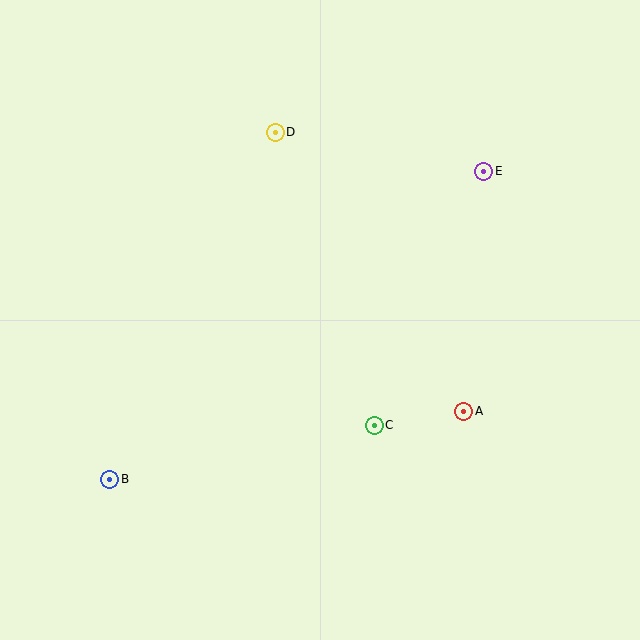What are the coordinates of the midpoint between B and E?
The midpoint between B and E is at (297, 325).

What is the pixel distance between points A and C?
The distance between A and C is 91 pixels.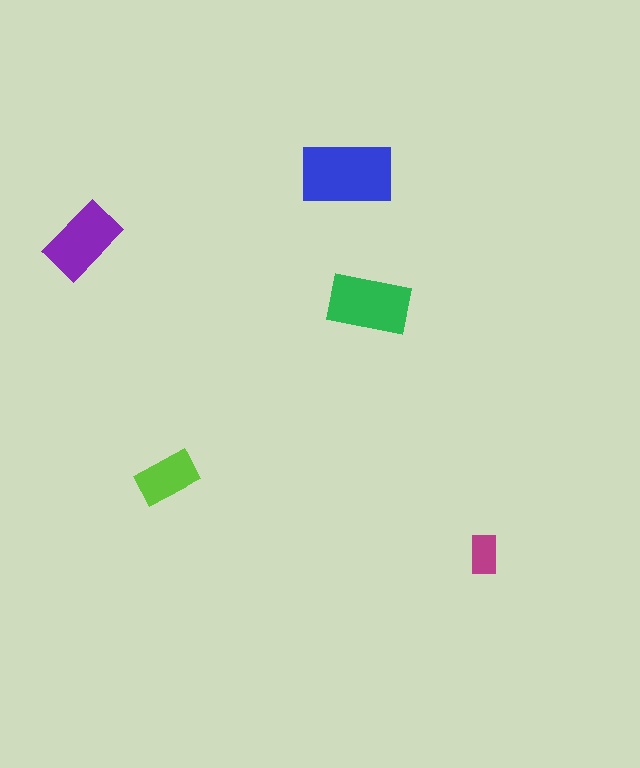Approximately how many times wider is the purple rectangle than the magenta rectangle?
About 2 times wider.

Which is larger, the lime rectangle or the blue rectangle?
The blue one.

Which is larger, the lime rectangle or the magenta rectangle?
The lime one.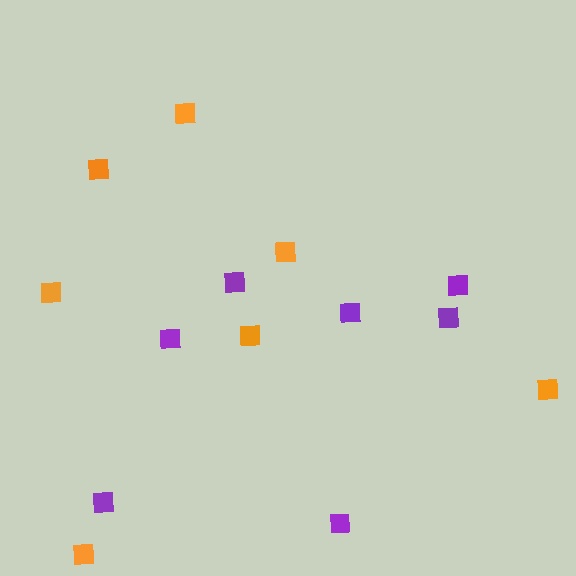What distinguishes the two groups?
There are 2 groups: one group of purple squares (7) and one group of orange squares (7).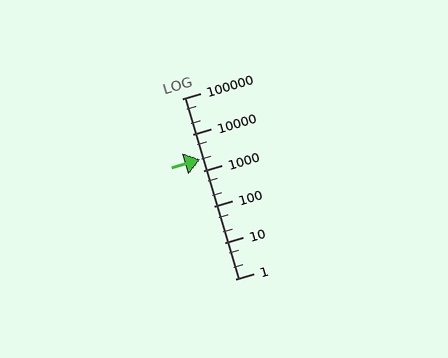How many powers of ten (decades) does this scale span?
The scale spans 5 decades, from 1 to 100000.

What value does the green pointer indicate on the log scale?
The pointer indicates approximately 2100.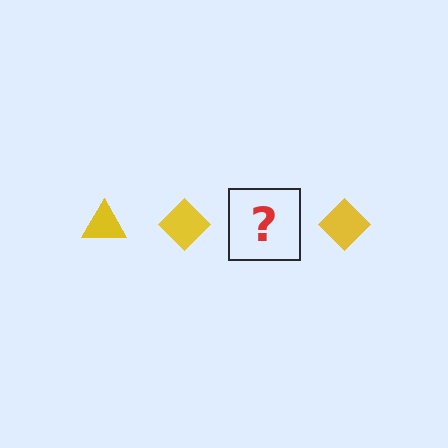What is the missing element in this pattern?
The missing element is a yellow triangle.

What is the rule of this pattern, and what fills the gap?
The rule is that the pattern cycles through triangle, diamond shapes in yellow. The gap should be filled with a yellow triangle.